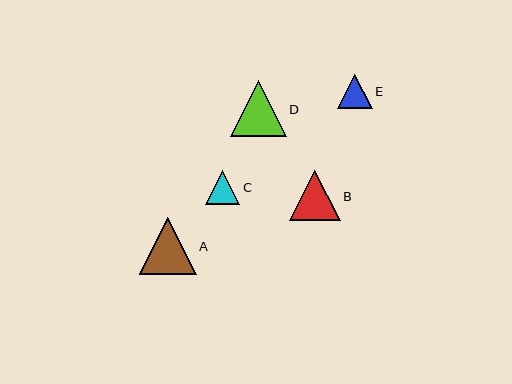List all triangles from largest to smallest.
From largest to smallest: A, D, B, E, C.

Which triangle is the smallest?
Triangle C is the smallest with a size of approximately 34 pixels.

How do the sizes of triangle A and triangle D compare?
Triangle A and triangle D are approximately the same size.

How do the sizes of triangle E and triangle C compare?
Triangle E and triangle C are approximately the same size.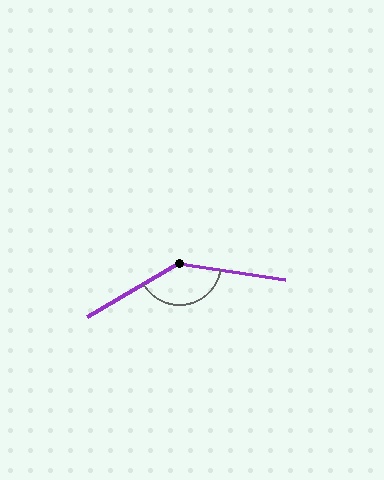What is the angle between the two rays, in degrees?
Approximately 142 degrees.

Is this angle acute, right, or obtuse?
It is obtuse.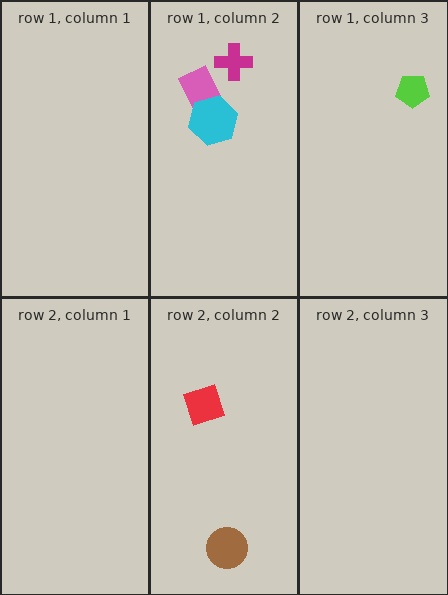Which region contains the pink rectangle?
The row 1, column 2 region.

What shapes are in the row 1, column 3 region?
The lime pentagon.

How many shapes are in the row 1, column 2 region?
3.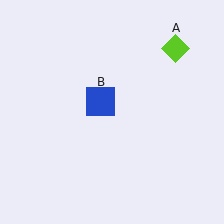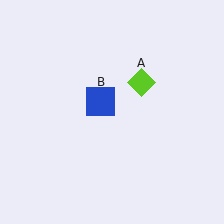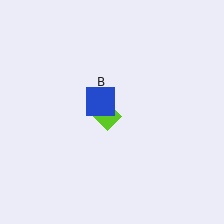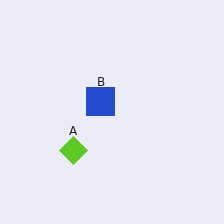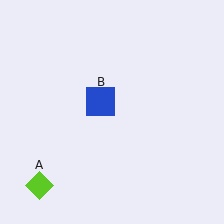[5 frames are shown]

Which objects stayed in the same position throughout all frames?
Blue square (object B) remained stationary.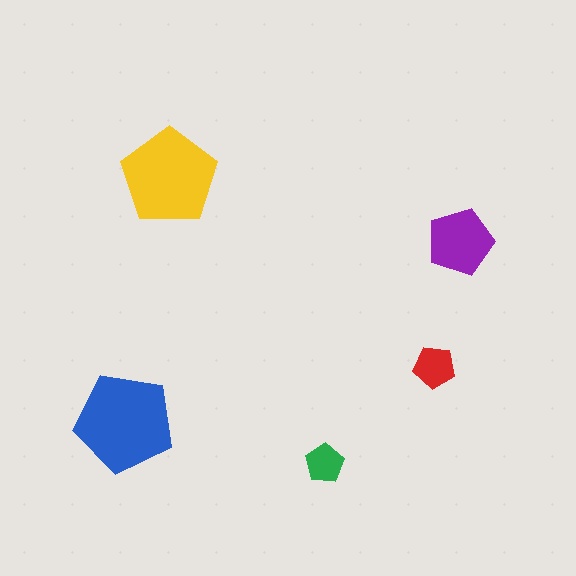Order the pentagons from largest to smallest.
the blue one, the yellow one, the purple one, the red one, the green one.